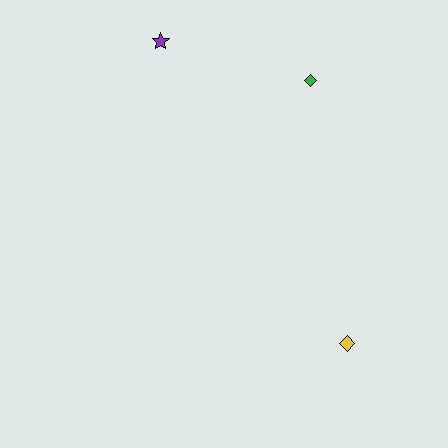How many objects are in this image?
There are 3 objects.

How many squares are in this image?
There are no squares.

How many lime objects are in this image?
There are no lime objects.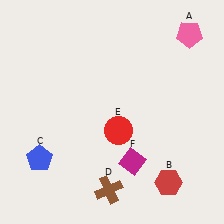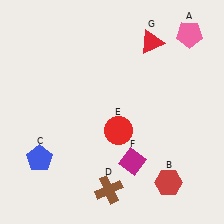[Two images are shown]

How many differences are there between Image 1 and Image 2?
There is 1 difference between the two images.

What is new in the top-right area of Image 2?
A red triangle (G) was added in the top-right area of Image 2.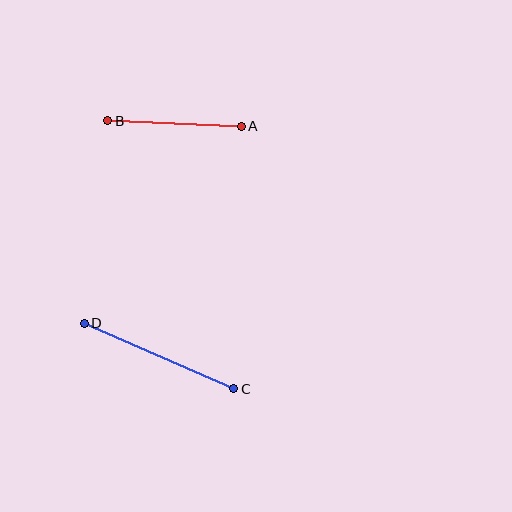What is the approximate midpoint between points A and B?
The midpoint is at approximately (174, 123) pixels.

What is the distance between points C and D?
The distance is approximately 163 pixels.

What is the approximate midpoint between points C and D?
The midpoint is at approximately (159, 356) pixels.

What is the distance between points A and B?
The distance is approximately 134 pixels.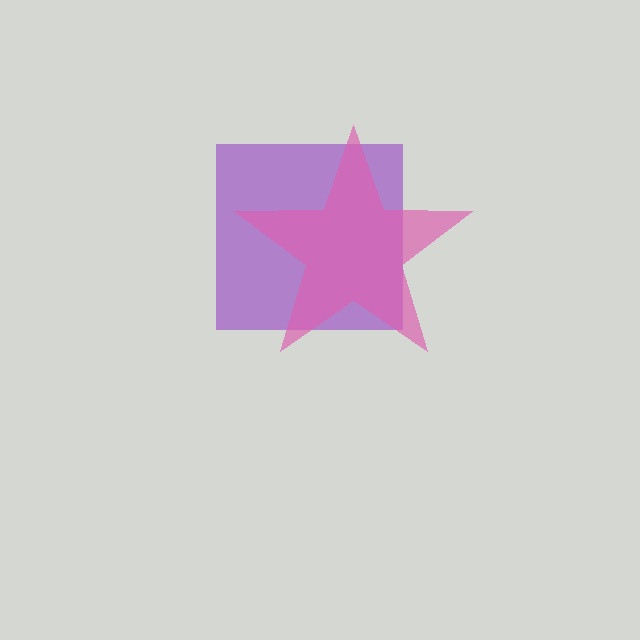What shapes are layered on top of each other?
The layered shapes are: a purple square, a pink star.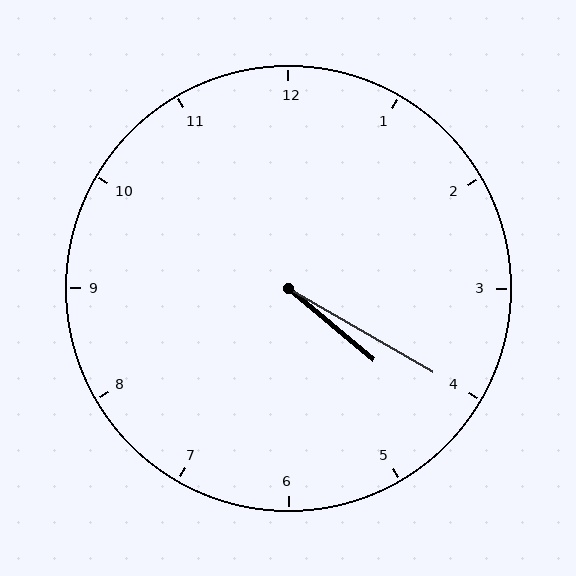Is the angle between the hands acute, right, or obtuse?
It is acute.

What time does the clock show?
4:20.